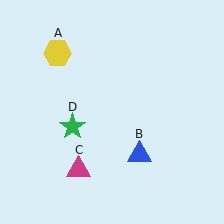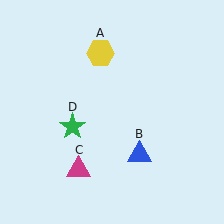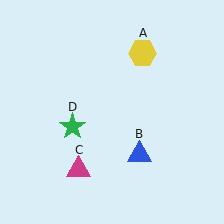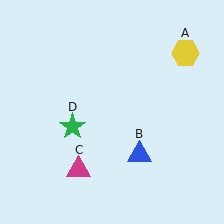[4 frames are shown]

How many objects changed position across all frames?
1 object changed position: yellow hexagon (object A).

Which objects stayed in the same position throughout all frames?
Blue triangle (object B) and magenta triangle (object C) and green star (object D) remained stationary.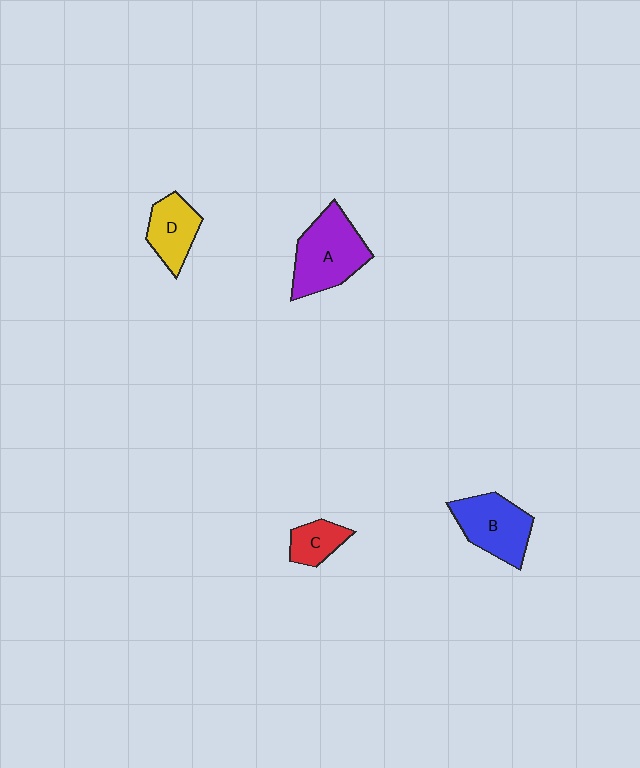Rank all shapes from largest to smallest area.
From largest to smallest: A (purple), B (blue), D (yellow), C (red).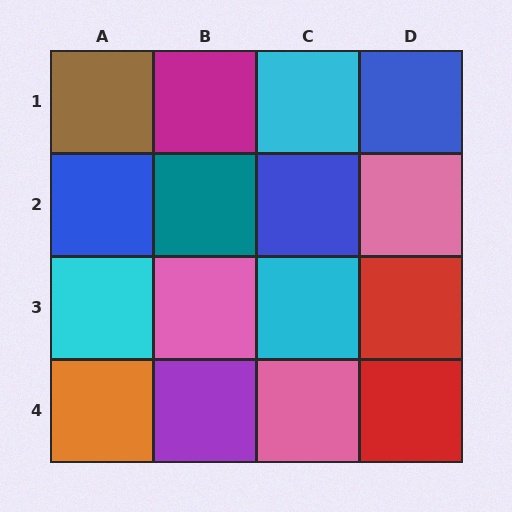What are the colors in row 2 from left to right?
Blue, teal, blue, pink.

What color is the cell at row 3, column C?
Cyan.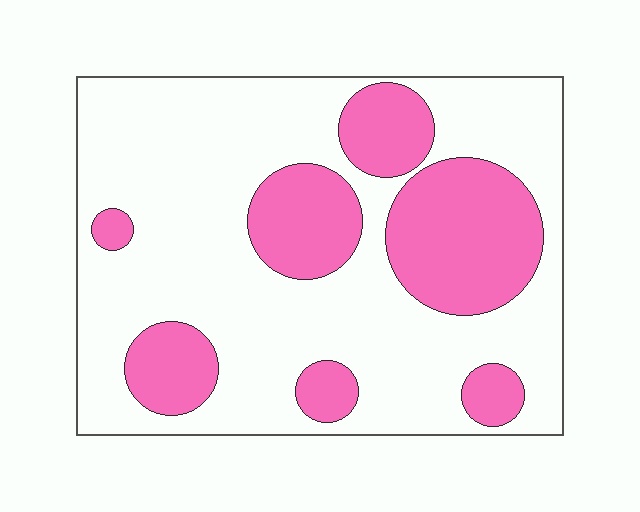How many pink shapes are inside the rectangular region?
7.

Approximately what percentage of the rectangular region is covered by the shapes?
Approximately 30%.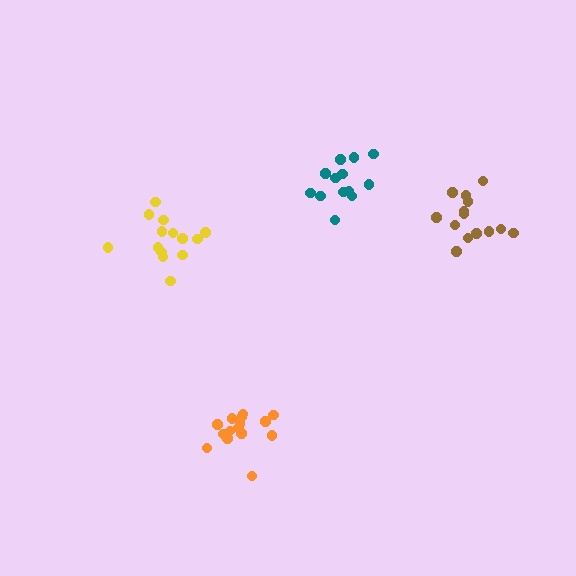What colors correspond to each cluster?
The clusters are colored: brown, orange, teal, yellow.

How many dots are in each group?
Group 1: 14 dots, Group 2: 17 dots, Group 3: 13 dots, Group 4: 14 dots (58 total).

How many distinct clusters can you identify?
There are 4 distinct clusters.